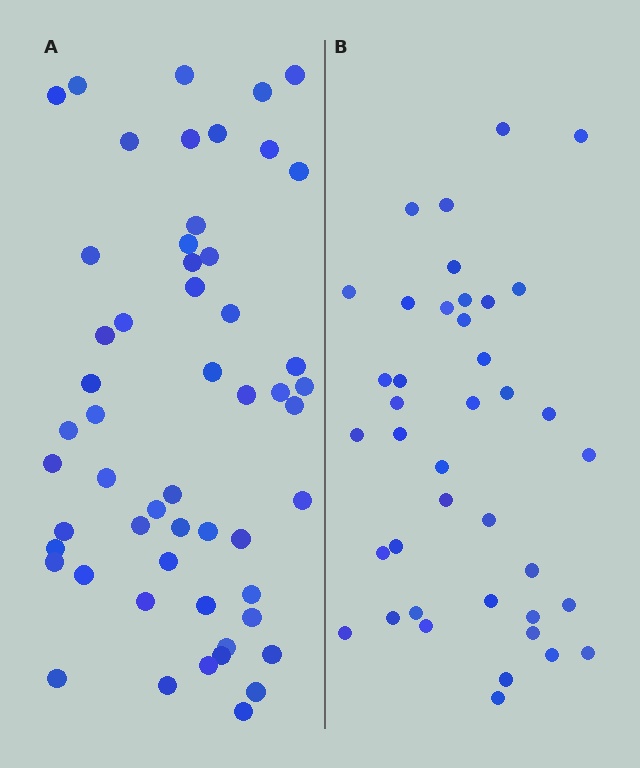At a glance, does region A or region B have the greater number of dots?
Region A (the left region) has more dots.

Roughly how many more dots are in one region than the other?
Region A has approximately 15 more dots than region B.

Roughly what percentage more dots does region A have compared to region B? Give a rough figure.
About 35% more.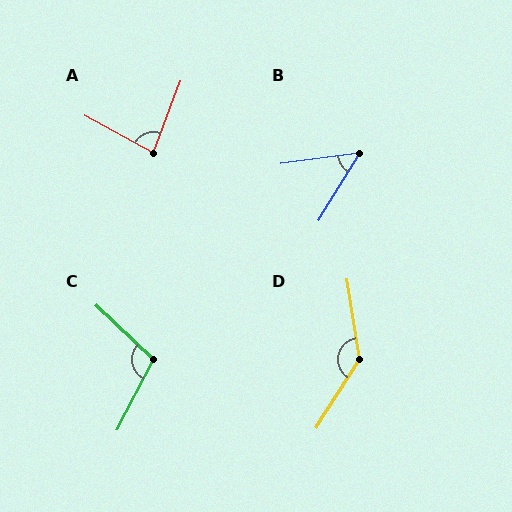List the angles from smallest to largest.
B (51°), A (82°), C (107°), D (138°).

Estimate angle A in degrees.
Approximately 82 degrees.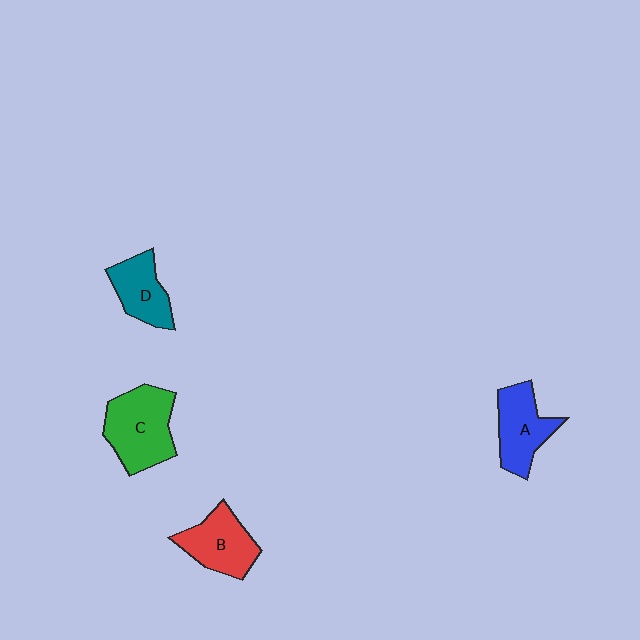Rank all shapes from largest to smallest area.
From largest to smallest: C (green), B (red), A (blue), D (teal).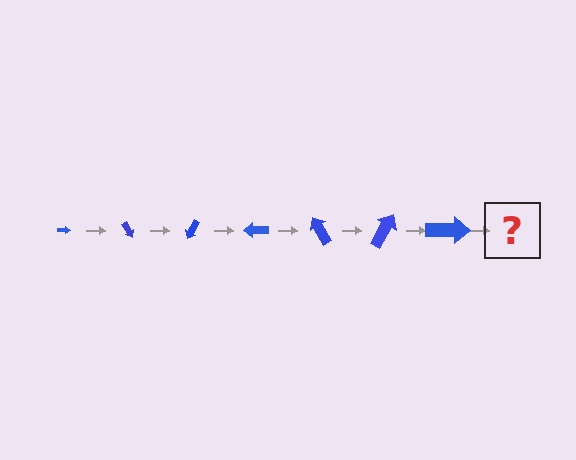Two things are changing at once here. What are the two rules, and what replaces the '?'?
The two rules are that the arrow grows larger each step and it rotates 60 degrees each step. The '?' should be an arrow, larger than the previous one and rotated 420 degrees from the start.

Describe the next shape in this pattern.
It should be an arrow, larger than the previous one and rotated 420 degrees from the start.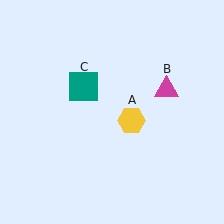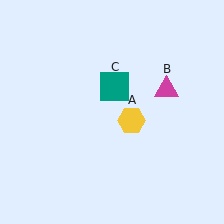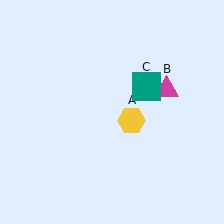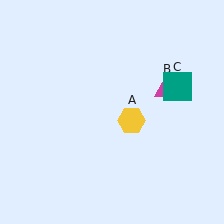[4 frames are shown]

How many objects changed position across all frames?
1 object changed position: teal square (object C).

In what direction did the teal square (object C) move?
The teal square (object C) moved right.